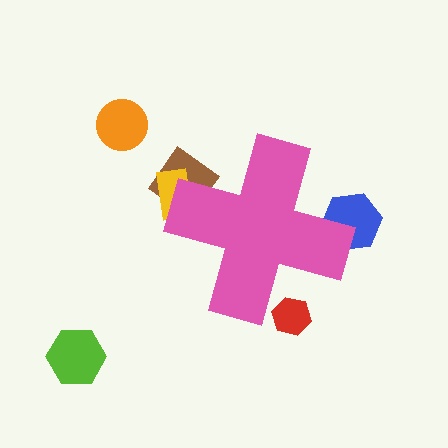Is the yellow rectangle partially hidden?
Yes, the yellow rectangle is partially hidden behind the pink cross.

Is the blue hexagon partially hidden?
Yes, the blue hexagon is partially hidden behind the pink cross.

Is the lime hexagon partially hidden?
No, the lime hexagon is fully visible.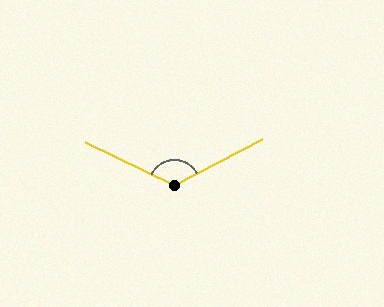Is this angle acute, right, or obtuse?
It is obtuse.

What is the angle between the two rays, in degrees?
Approximately 126 degrees.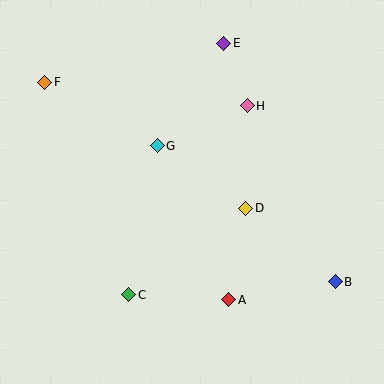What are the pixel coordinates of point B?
Point B is at (335, 282).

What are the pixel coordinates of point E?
Point E is at (224, 43).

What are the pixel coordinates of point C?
Point C is at (129, 295).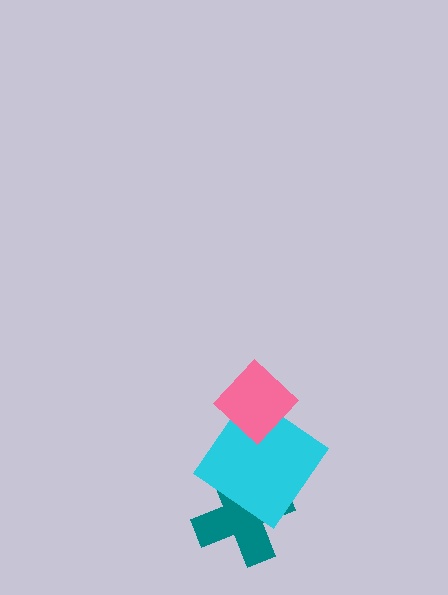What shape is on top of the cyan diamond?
The pink diamond is on top of the cyan diamond.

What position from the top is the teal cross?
The teal cross is 3rd from the top.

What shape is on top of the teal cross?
The cyan diamond is on top of the teal cross.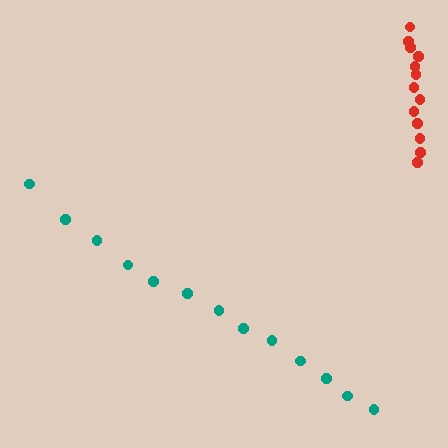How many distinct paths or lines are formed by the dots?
There are 2 distinct paths.